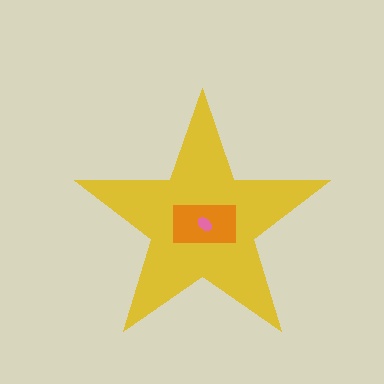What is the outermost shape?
The yellow star.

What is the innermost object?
The pink ellipse.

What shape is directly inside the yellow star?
The orange rectangle.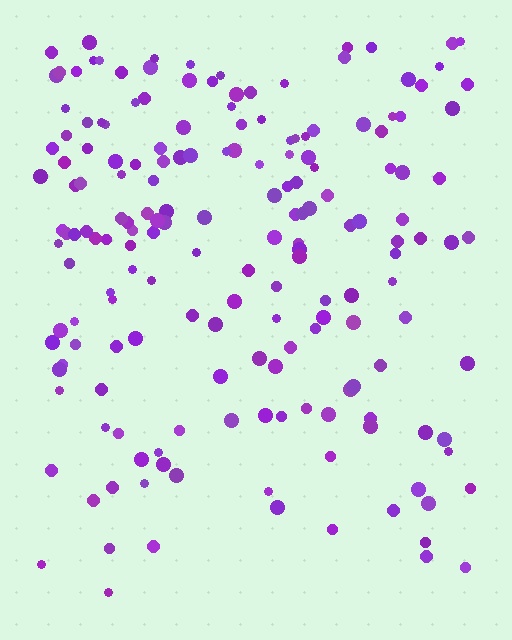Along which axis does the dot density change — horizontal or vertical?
Vertical.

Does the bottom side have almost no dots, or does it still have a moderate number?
Still a moderate number, just noticeably fewer than the top.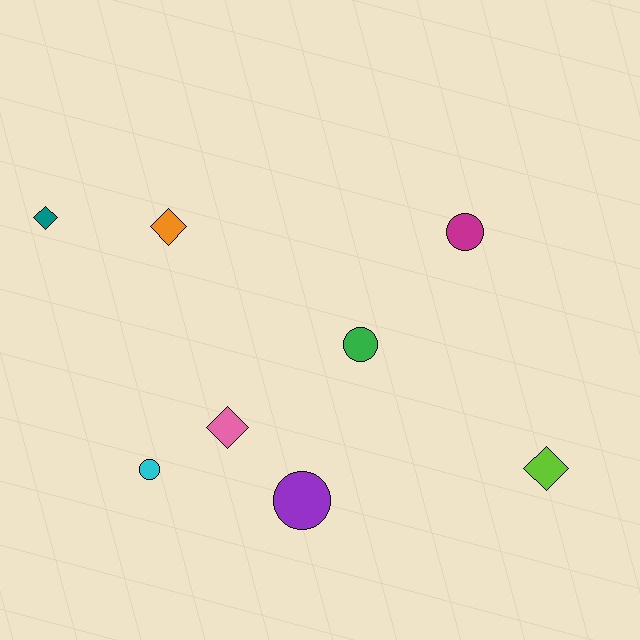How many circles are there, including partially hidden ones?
There are 4 circles.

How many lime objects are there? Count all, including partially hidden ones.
There is 1 lime object.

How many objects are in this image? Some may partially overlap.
There are 8 objects.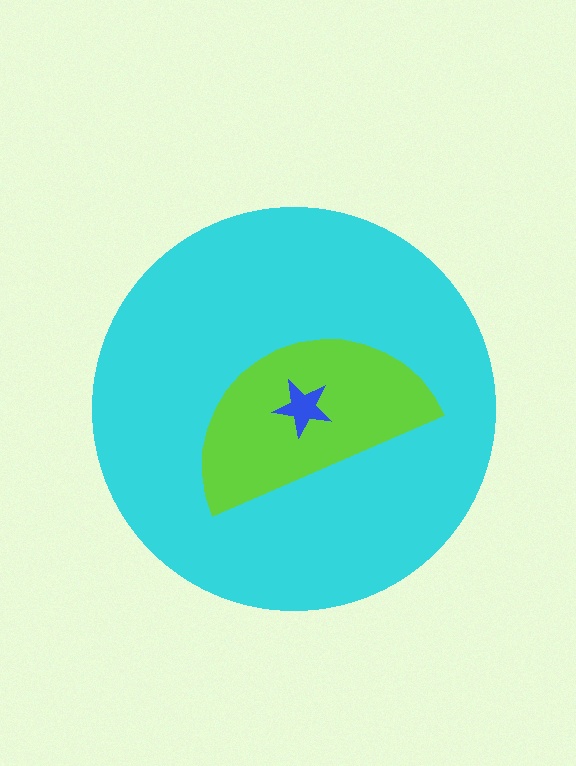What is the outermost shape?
The cyan circle.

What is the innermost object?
The blue star.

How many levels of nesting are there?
3.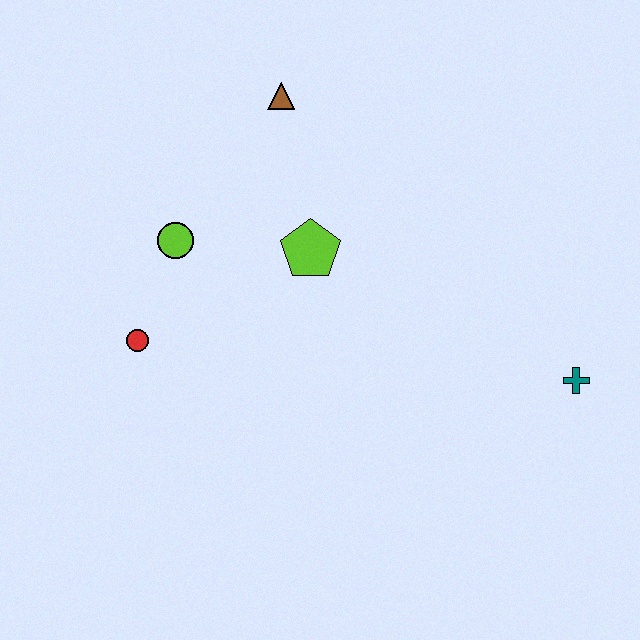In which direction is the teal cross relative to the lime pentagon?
The teal cross is to the right of the lime pentagon.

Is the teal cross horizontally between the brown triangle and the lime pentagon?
No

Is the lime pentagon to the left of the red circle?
No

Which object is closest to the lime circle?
The red circle is closest to the lime circle.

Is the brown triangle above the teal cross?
Yes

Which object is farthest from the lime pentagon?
The teal cross is farthest from the lime pentagon.